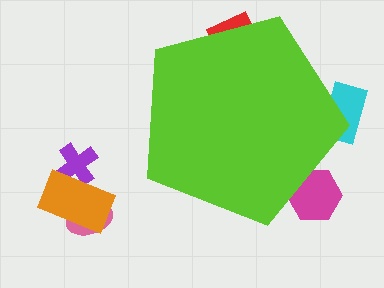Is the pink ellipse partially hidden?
No, the pink ellipse is fully visible.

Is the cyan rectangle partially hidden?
Yes, the cyan rectangle is partially hidden behind the lime pentagon.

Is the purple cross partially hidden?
No, the purple cross is fully visible.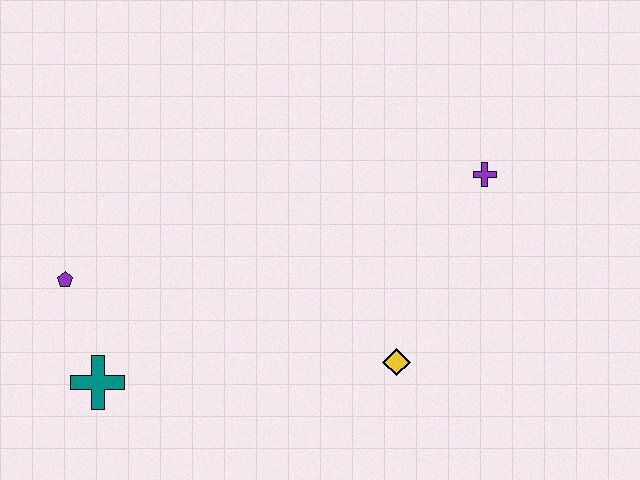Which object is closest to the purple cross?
The yellow diamond is closest to the purple cross.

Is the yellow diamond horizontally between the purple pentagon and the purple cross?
Yes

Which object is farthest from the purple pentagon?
The purple cross is farthest from the purple pentagon.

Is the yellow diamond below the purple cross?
Yes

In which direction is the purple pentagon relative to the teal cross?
The purple pentagon is above the teal cross.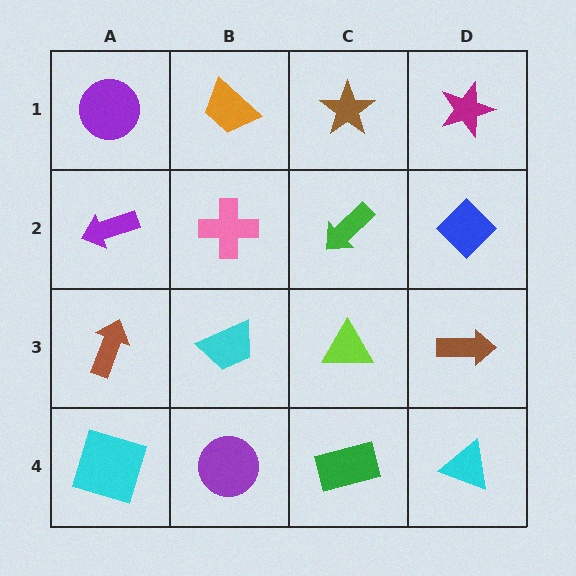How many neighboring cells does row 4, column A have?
2.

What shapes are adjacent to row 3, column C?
A green arrow (row 2, column C), a green rectangle (row 4, column C), a cyan trapezoid (row 3, column B), a brown arrow (row 3, column D).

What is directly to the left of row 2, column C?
A pink cross.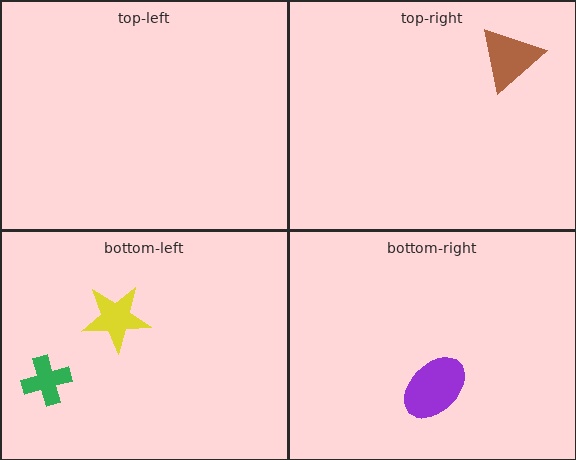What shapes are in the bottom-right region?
The purple ellipse.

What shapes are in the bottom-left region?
The green cross, the yellow star.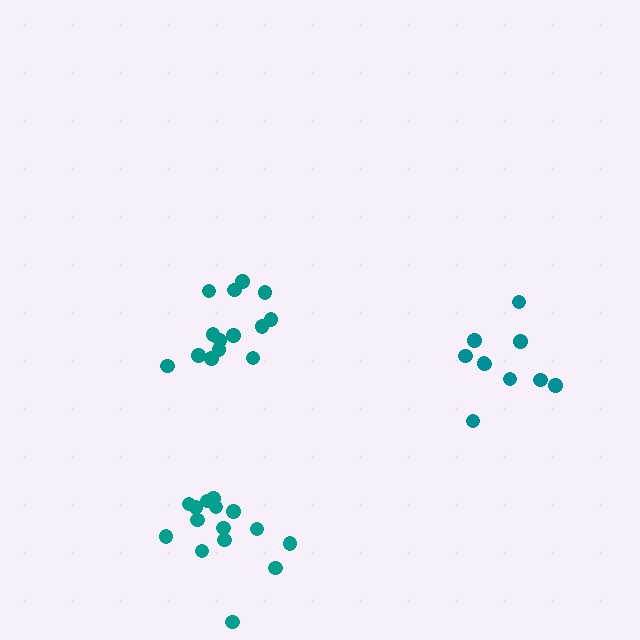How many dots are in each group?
Group 1: 10 dots, Group 2: 14 dots, Group 3: 15 dots (39 total).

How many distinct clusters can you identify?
There are 3 distinct clusters.